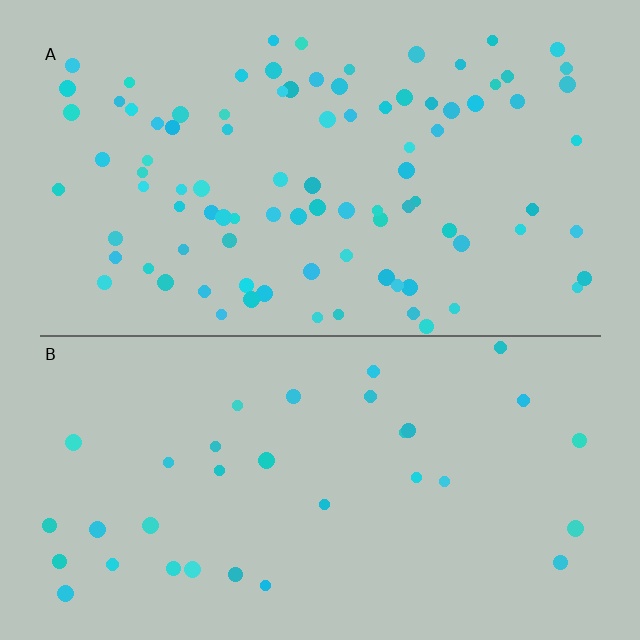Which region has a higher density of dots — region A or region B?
A (the top).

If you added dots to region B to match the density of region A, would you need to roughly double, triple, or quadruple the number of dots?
Approximately triple.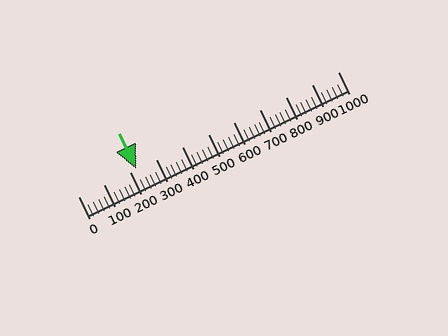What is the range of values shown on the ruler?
The ruler shows values from 0 to 1000.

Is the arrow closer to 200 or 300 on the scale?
The arrow is closer to 200.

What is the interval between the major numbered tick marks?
The major tick marks are spaced 100 units apart.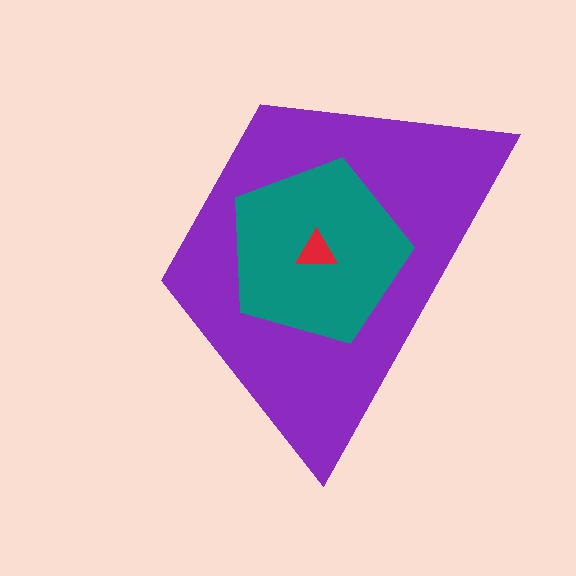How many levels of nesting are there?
3.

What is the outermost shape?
The purple trapezoid.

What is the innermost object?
The red triangle.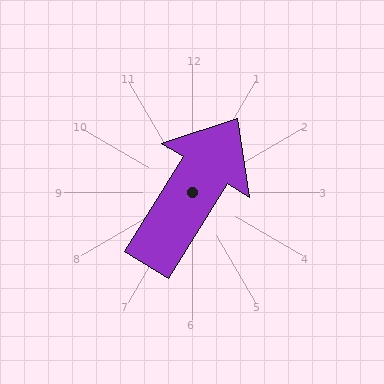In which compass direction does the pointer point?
Northeast.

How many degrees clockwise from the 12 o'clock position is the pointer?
Approximately 32 degrees.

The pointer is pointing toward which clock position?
Roughly 1 o'clock.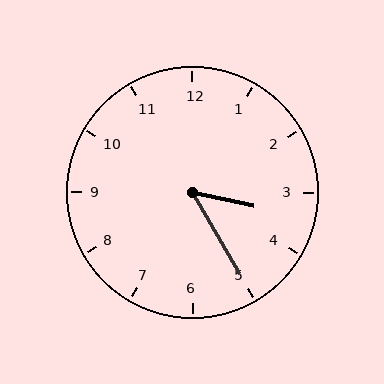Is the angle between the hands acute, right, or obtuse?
It is acute.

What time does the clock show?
3:25.